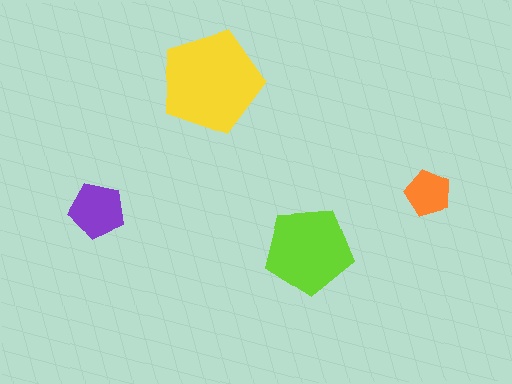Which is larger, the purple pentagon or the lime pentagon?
The lime one.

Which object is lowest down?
The lime pentagon is bottommost.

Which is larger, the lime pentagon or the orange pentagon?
The lime one.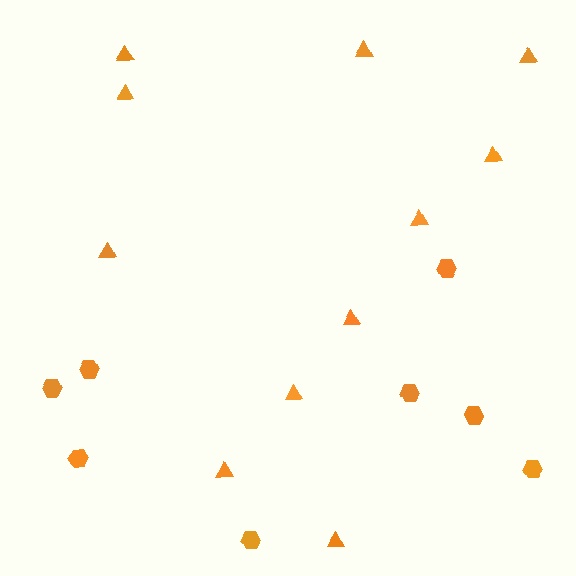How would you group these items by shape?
There are 2 groups: one group of triangles (11) and one group of hexagons (8).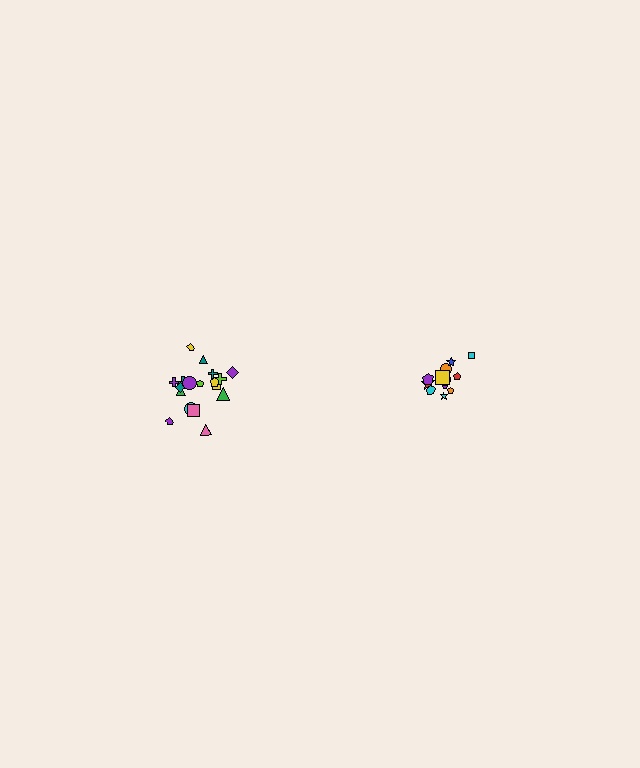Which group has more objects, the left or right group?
The left group.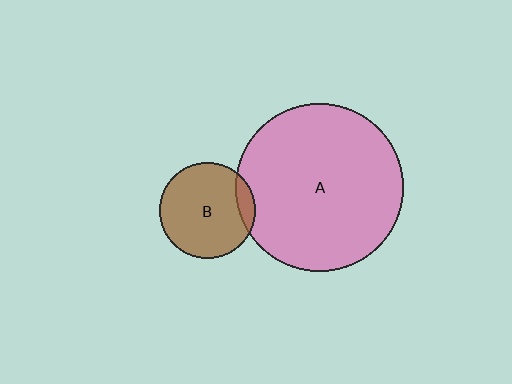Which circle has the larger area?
Circle A (pink).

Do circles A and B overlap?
Yes.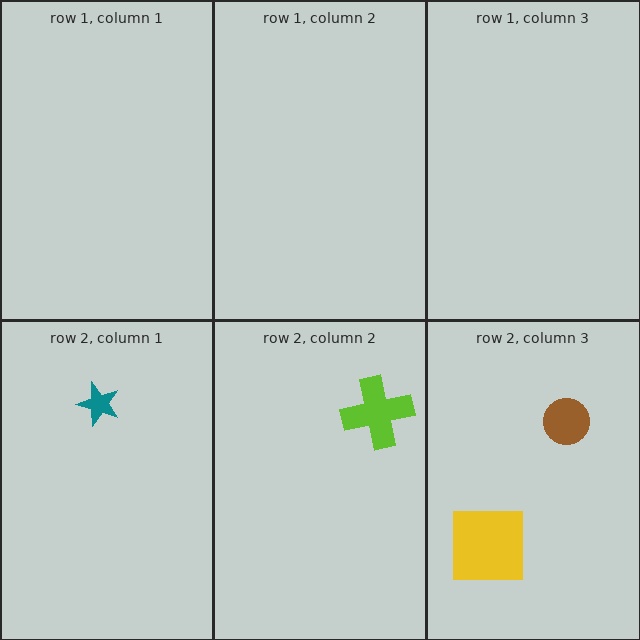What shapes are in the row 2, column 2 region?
The lime cross.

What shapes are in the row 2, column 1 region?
The teal star.